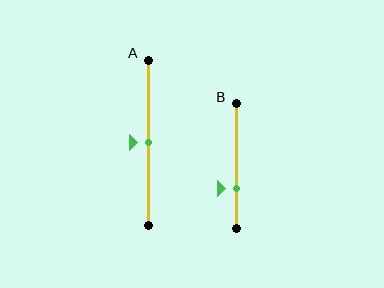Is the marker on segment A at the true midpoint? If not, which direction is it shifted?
Yes, the marker on segment A is at the true midpoint.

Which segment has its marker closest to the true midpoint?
Segment A has its marker closest to the true midpoint.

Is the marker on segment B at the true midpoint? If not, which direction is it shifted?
No, the marker on segment B is shifted downward by about 18% of the segment length.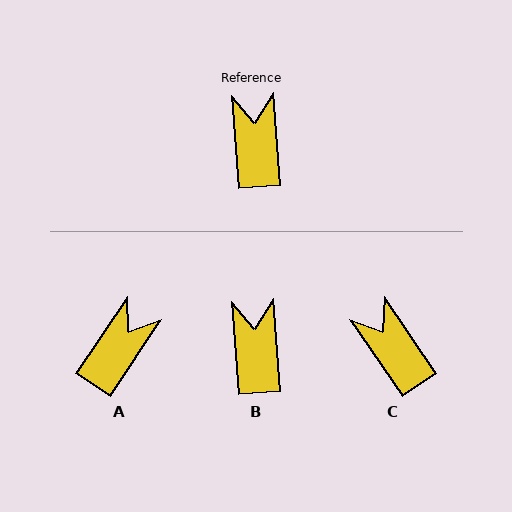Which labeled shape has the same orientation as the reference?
B.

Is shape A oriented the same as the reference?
No, it is off by about 38 degrees.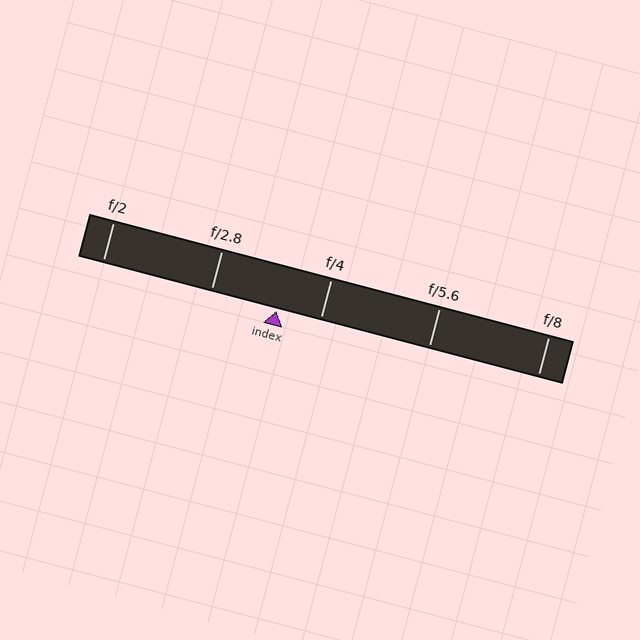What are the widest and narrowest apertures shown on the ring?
The widest aperture shown is f/2 and the narrowest is f/8.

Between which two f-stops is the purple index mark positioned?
The index mark is between f/2.8 and f/4.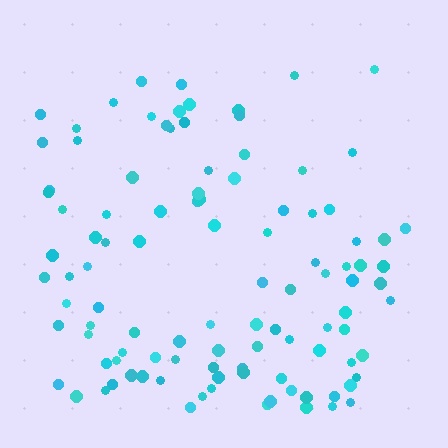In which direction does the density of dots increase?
From top to bottom, with the bottom side densest.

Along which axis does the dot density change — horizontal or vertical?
Vertical.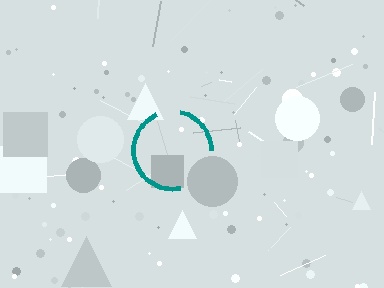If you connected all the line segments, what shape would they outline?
They would outline a circle.